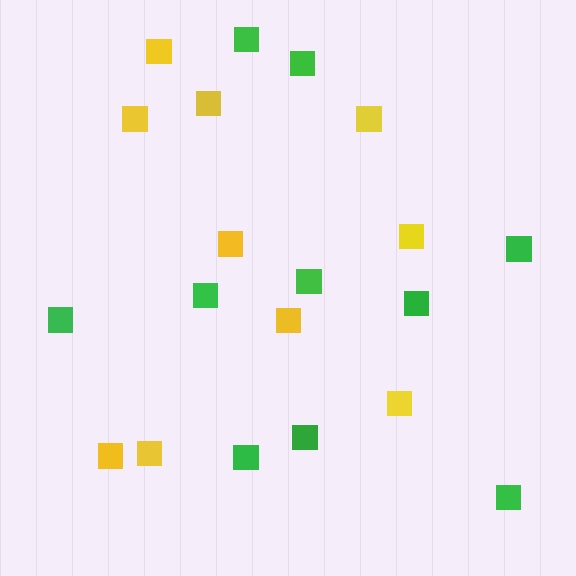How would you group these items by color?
There are 2 groups: one group of green squares (10) and one group of yellow squares (10).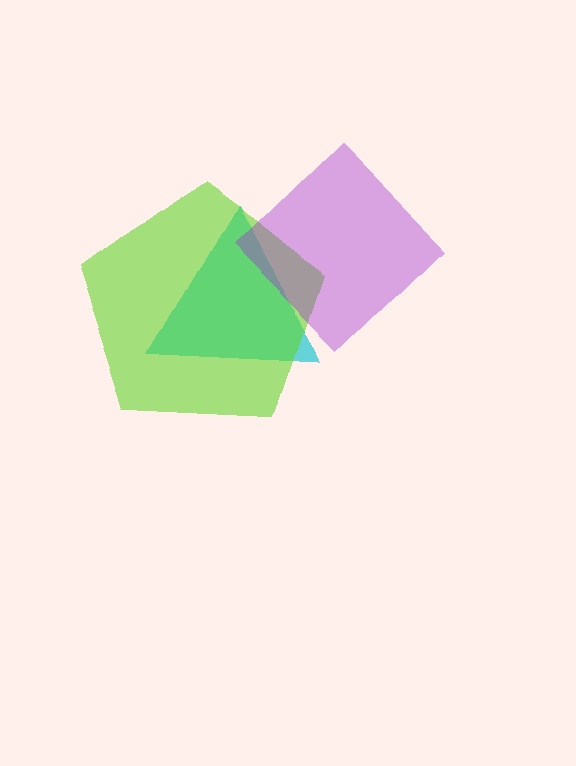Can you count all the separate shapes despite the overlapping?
Yes, there are 3 separate shapes.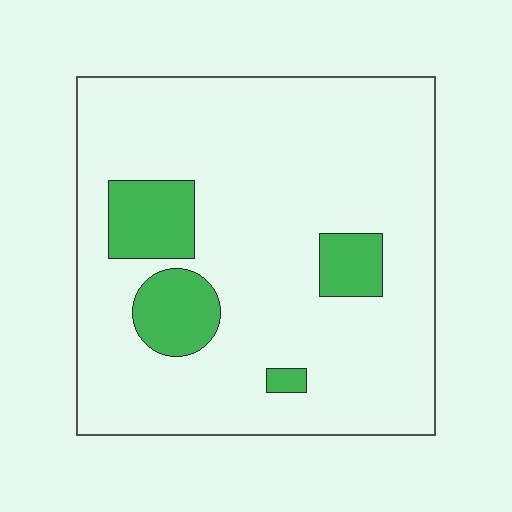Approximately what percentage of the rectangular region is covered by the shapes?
Approximately 15%.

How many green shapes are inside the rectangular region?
4.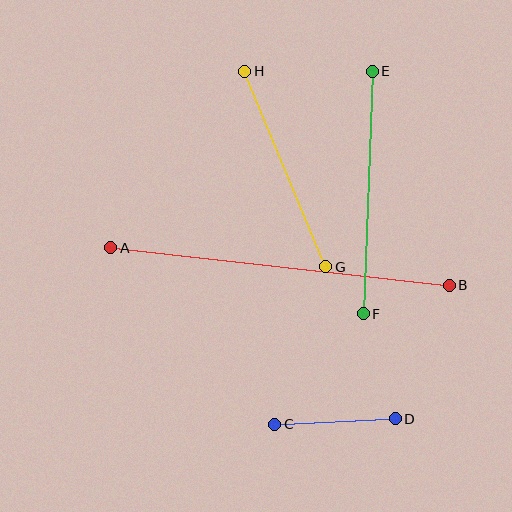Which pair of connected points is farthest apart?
Points A and B are farthest apart.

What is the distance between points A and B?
The distance is approximately 340 pixels.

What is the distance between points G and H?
The distance is approximately 212 pixels.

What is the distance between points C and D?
The distance is approximately 121 pixels.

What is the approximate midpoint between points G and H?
The midpoint is at approximately (285, 169) pixels.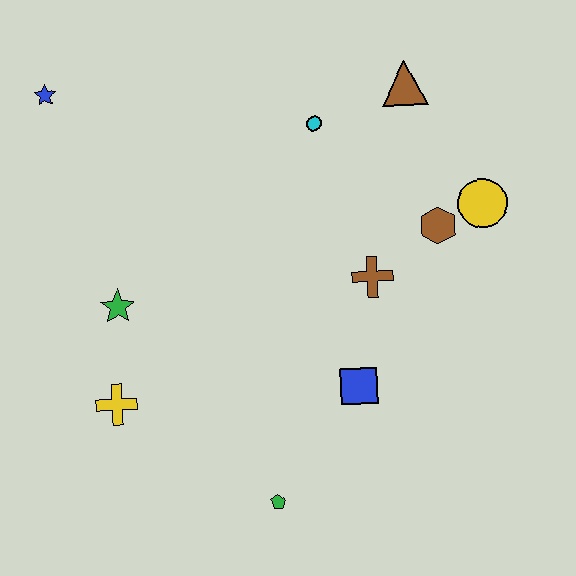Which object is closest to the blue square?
The brown cross is closest to the blue square.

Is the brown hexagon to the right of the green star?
Yes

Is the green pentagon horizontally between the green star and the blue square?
Yes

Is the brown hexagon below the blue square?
No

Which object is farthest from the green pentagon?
The blue star is farthest from the green pentagon.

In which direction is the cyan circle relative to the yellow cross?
The cyan circle is above the yellow cross.